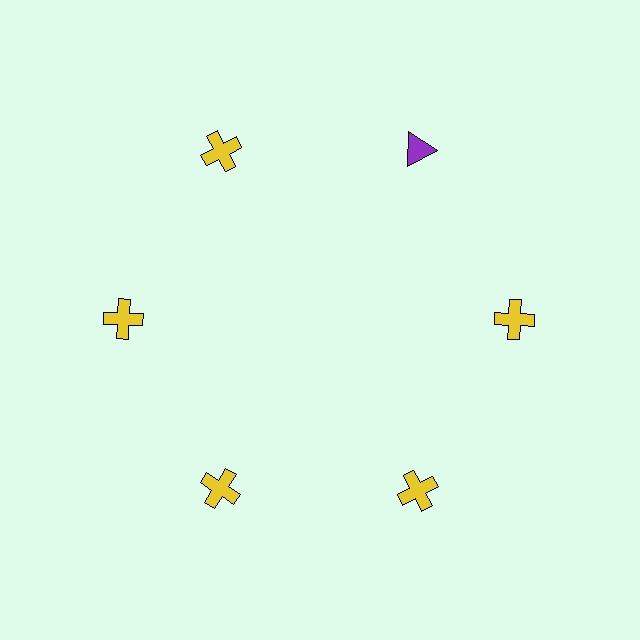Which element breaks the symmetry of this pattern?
The purple triangle at roughly the 1 o'clock position breaks the symmetry. All other shapes are yellow crosses.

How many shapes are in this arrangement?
There are 6 shapes arranged in a ring pattern.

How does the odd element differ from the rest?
It differs in both color (purple instead of yellow) and shape (triangle instead of cross).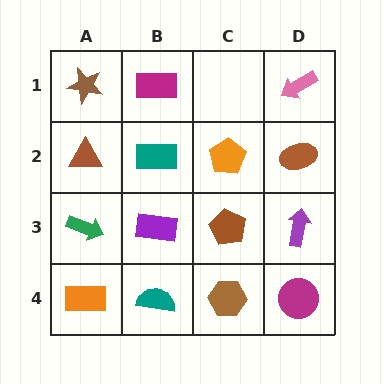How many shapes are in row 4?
4 shapes.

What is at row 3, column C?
A brown pentagon.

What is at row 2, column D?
A brown ellipse.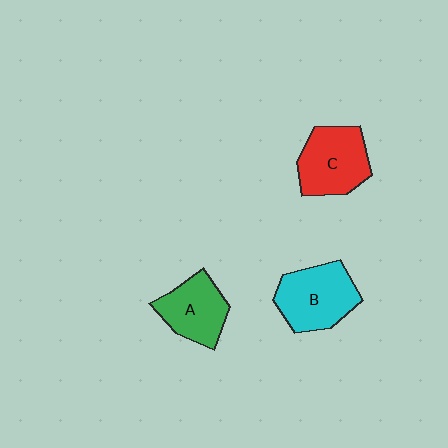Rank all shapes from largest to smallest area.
From largest to smallest: B (cyan), C (red), A (green).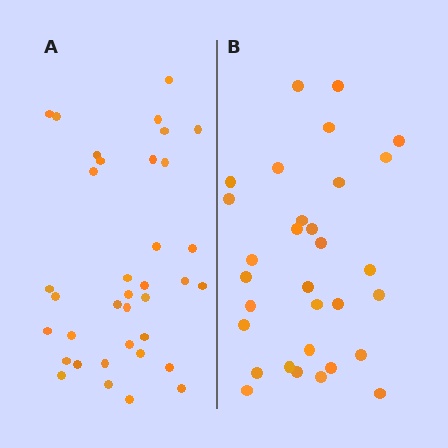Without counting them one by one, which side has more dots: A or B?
Region A (the left region) has more dots.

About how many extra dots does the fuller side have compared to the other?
Region A has about 5 more dots than region B.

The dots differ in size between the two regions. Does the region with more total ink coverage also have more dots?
No. Region B has more total ink coverage because its dots are larger, but region A actually contains more individual dots. Total area can be misleading — the number of items is what matters here.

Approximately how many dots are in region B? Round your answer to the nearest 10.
About 30 dots. (The exact count is 31, which rounds to 30.)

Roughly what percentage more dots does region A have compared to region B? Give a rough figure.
About 15% more.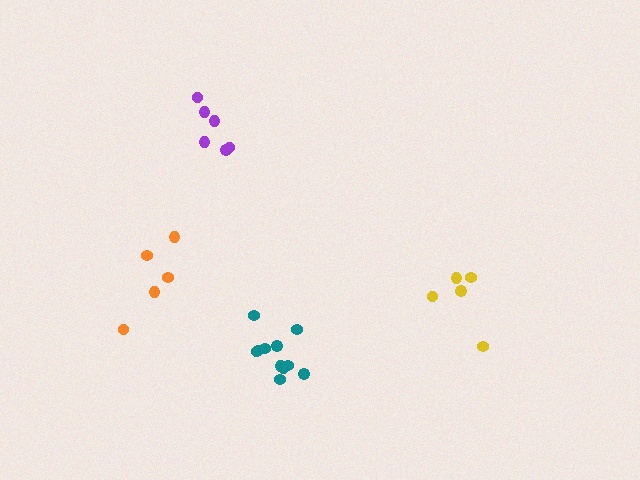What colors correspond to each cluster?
The clusters are colored: teal, orange, purple, yellow.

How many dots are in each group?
Group 1: 11 dots, Group 2: 5 dots, Group 3: 6 dots, Group 4: 5 dots (27 total).